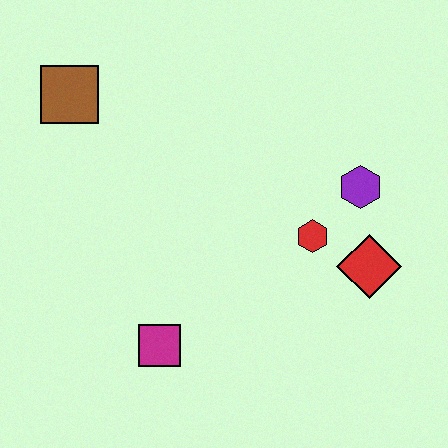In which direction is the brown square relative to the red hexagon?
The brown square is to the left of the red hexagon.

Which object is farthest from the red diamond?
The brown square is farthest from the red diamond.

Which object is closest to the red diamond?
The red hexagon is closest to the red diamond.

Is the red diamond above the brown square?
No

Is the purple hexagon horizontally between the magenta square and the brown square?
No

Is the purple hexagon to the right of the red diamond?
No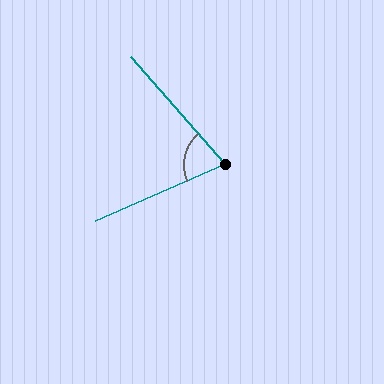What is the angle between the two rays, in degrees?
Approximately 73 degrees.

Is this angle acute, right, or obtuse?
It is acute.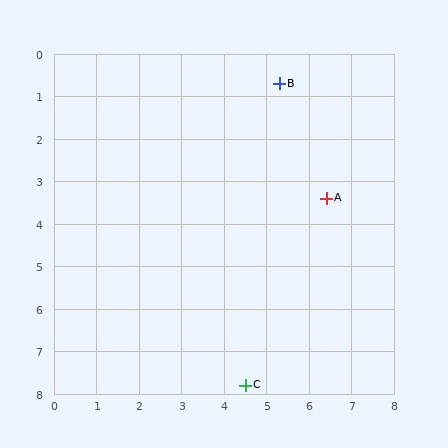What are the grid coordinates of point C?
Point C is at approximately (4.5, 7.8).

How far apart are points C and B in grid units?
Points C and B are about 7.1 grid units apart.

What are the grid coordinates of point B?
Point B is at approximately (5.3, 0.7).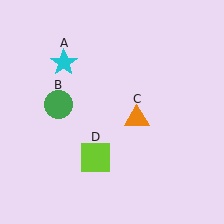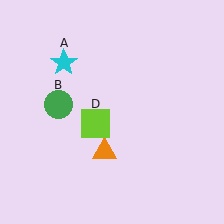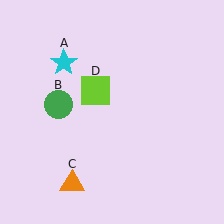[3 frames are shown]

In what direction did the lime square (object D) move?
The lime square (object D) moved up.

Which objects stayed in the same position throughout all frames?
Cyan star (object A) and green circle (object B) remained stationary.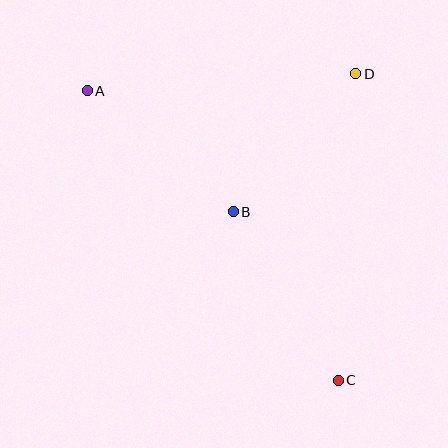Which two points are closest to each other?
Points B and D are closest to each other.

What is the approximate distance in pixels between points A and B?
The distance between A and B is approximately 190 pixels.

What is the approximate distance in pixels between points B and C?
The distance between B and C is approximately 198 pixels.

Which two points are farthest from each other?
Points A and C are farthest from each other.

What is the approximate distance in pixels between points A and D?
The distance between A and D is approximately 269 pixels.